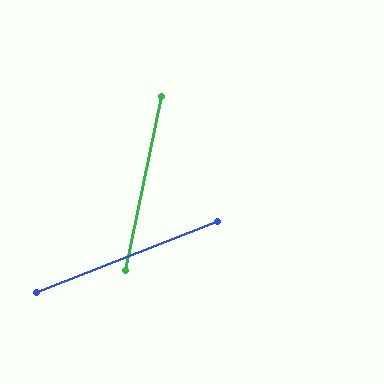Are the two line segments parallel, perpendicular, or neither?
Neither parallel nor perpendicular — they differ by about 57°.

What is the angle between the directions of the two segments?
Approximately 57 degrees.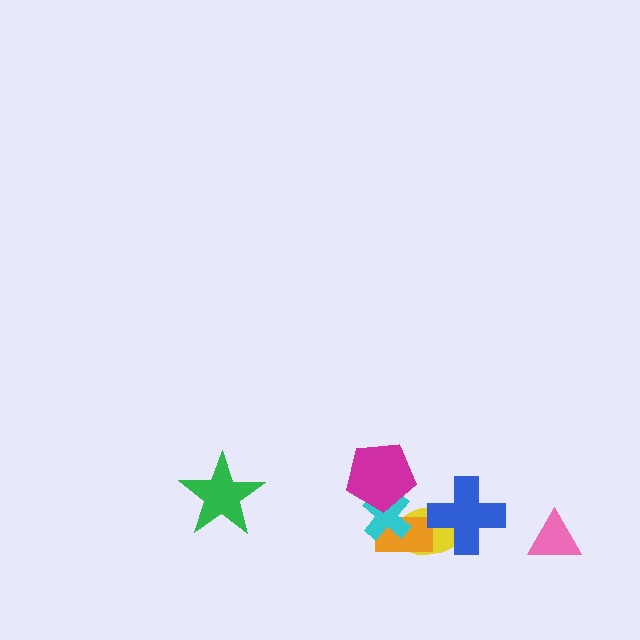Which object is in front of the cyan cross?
The magenta pentagon is in front of the cyan cross.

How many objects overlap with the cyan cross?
3 objects overlap with the cyan cross.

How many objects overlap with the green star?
0 objects overlap with the green star.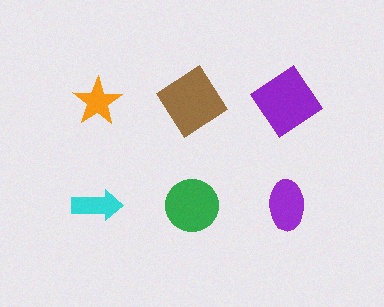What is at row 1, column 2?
A brown diamond.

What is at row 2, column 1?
A cyan arrow.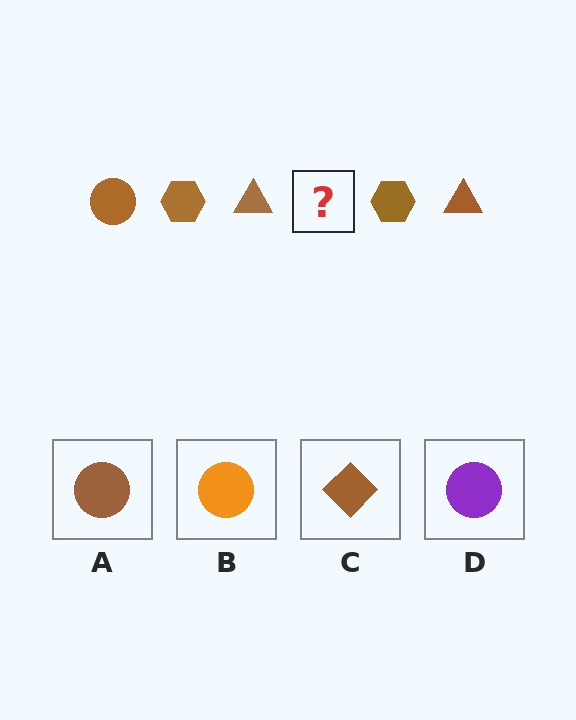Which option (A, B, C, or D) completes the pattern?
A.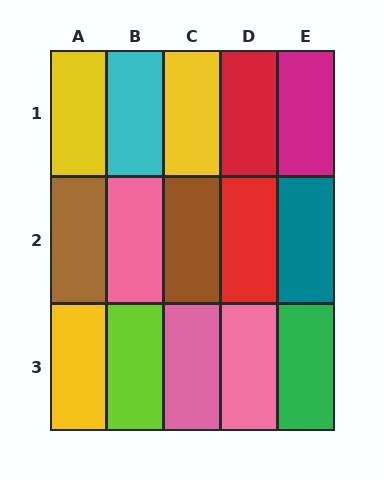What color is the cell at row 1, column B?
Cyan.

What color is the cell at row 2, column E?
Teal.